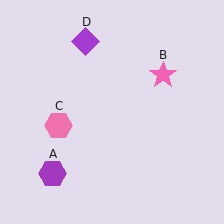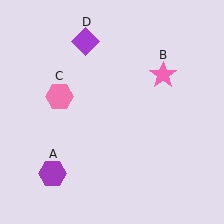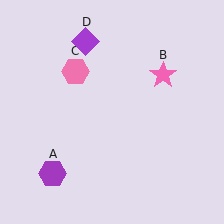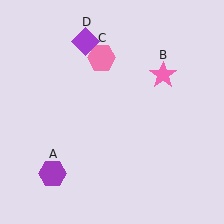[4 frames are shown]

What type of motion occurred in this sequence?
The pink hexagon (object C) rotated clockwise around the center of the scene.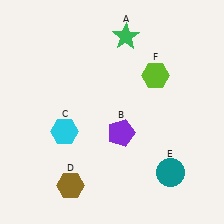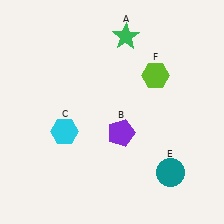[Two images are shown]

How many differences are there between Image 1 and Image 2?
There is 1 difference between the two images.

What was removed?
The brown hexagon (D) was removed in Image 2.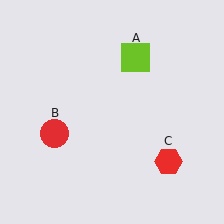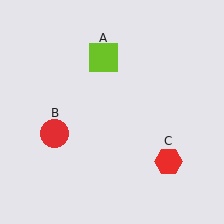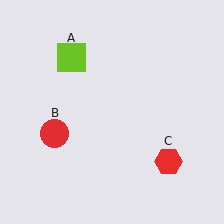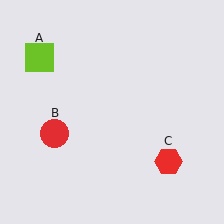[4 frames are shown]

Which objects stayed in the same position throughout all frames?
Red circle (object B) and red hexagon (object C) remained stationary.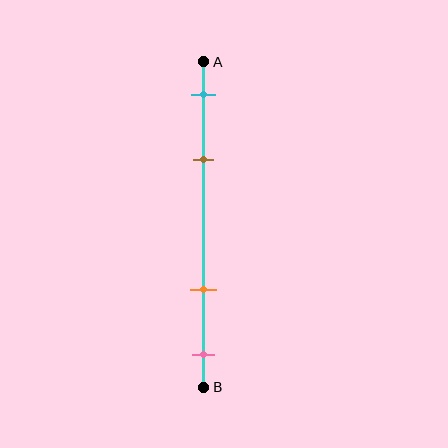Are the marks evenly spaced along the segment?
No, the marks are not evenly spaced.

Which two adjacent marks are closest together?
The cyan and brown marks are the closest adjacent pair.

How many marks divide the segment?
There are 4 marks dividing the segment.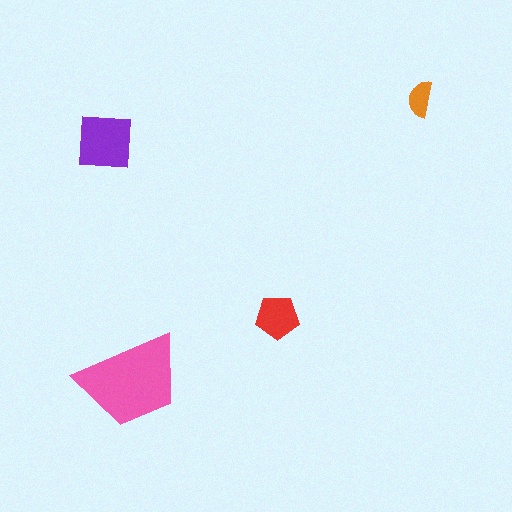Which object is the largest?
The pink trapezoid.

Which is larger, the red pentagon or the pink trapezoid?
The pink trapezoid.